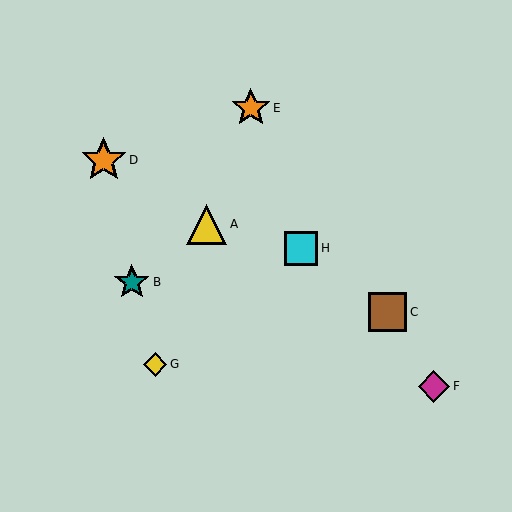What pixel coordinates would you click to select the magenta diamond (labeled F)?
Click at (434, 386) to select the magenta diamond F.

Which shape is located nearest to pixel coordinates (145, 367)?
The yellow diamond (labeled G) at (155, 364) is nearest to that location.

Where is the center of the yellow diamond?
The center of the yellow diamond is at (155, 364).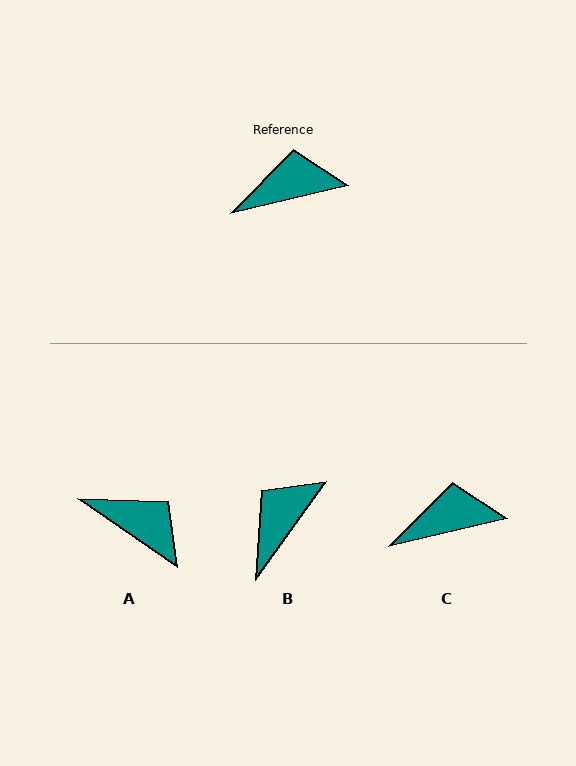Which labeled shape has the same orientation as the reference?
C.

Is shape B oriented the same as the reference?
No, it is off by about 41 degrees.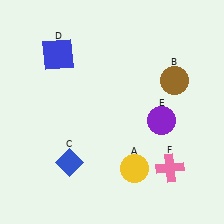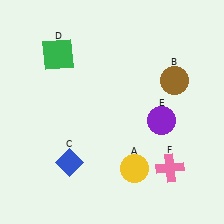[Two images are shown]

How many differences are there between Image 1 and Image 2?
There is 1 difference between the two images.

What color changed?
The square (D) changed from blue in Image 1 to green in Image 2.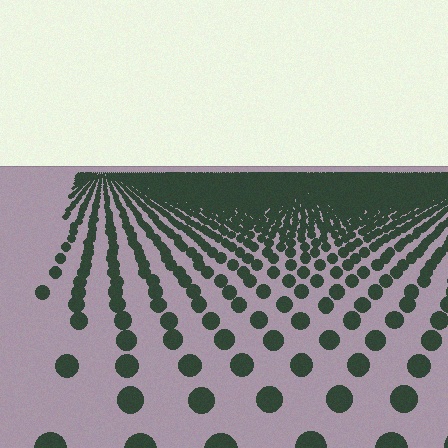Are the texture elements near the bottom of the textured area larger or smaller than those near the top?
Larger. Near the bottom, elements are closer to the viewer and appear at a bigger on-screen size.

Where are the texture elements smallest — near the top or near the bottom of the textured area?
Near the top.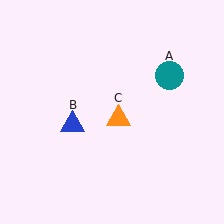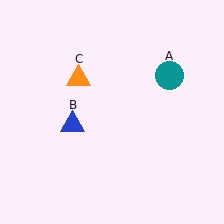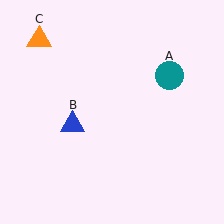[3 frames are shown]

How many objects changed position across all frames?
1 object changed position: orange triangle (object C).